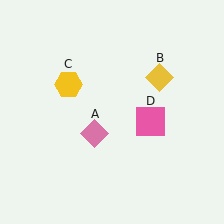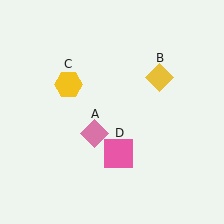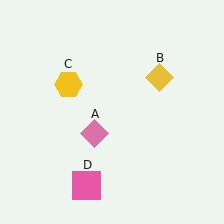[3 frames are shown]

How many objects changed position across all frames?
1 object changed position: pink square (object D).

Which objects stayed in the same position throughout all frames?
Pink diamond (object A) and yellow diamond (object B) and yellow hexagon (object C) remained stationary.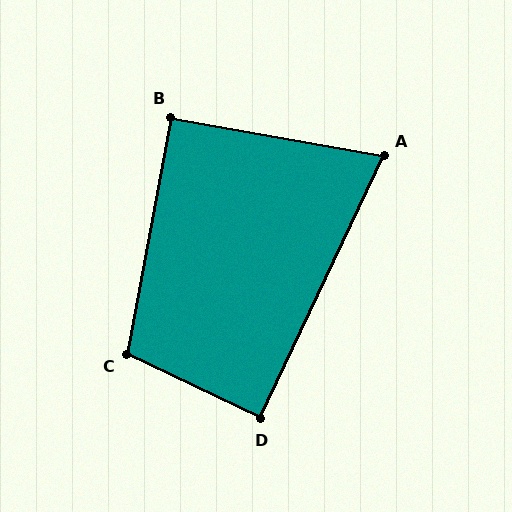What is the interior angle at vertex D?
Approximately 90 degrees (approximately right).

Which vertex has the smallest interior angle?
A, at approximately 75 degrees.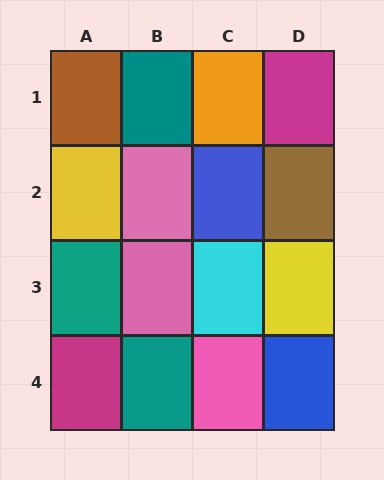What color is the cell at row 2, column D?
Brown.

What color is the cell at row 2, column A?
Yellow.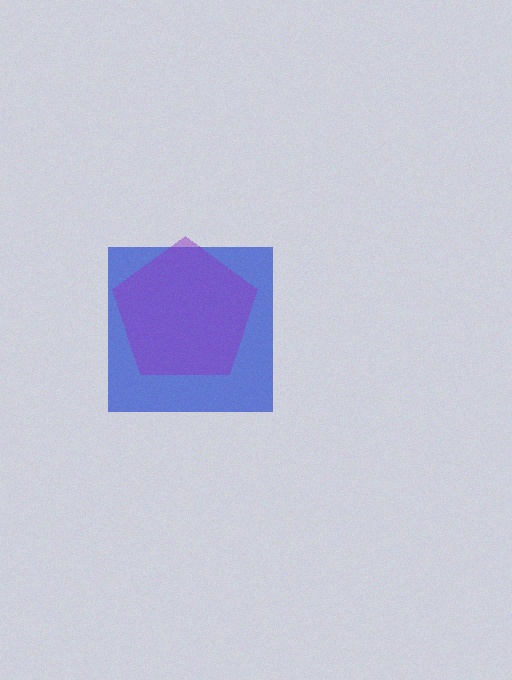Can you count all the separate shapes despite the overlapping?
Yes, there are 2 separate shapes.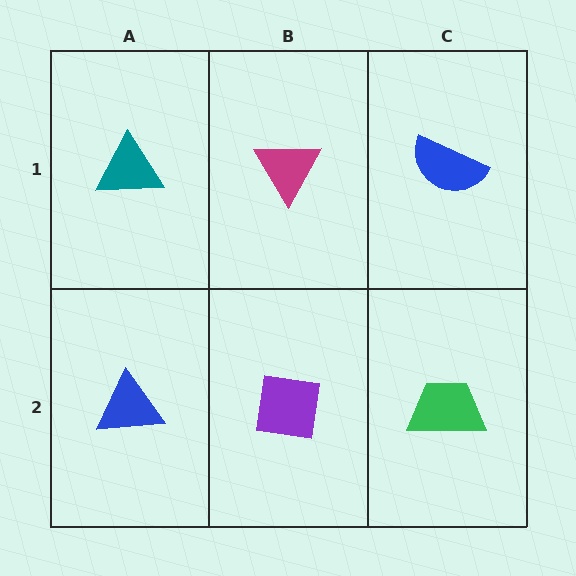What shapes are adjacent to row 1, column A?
A blue triangle (row 2, column A), a magenta triangle (row 1, column B).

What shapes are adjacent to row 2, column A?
A teal triangle (row 1, column A), a purple square (row 2, column B).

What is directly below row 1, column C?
A green trapezoid.